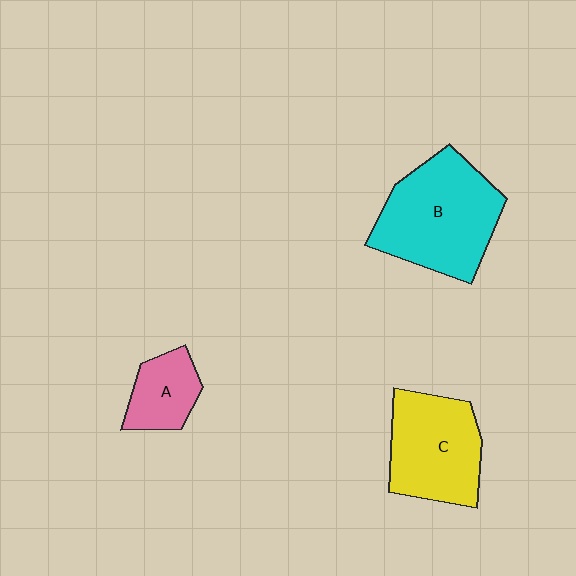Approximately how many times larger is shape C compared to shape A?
Approximately 1.9 times.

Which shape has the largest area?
Shape B (cyan).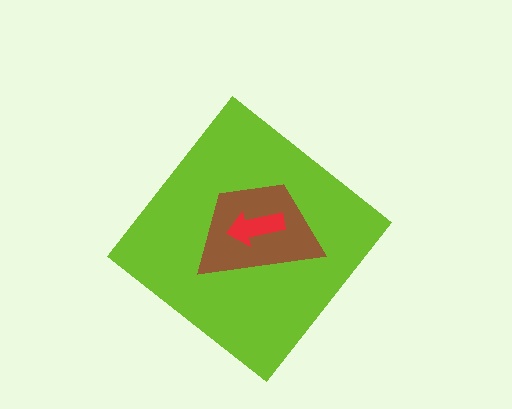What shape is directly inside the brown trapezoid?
The red arrow.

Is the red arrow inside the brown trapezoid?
Yes.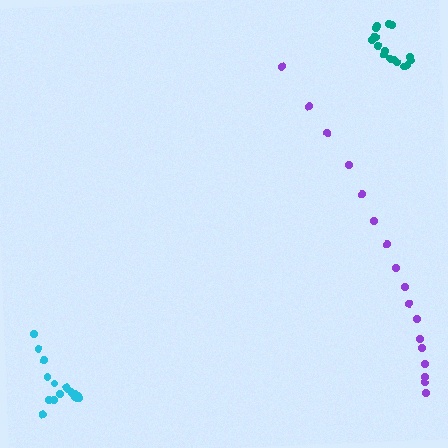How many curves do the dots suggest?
There are 3 distinct paths.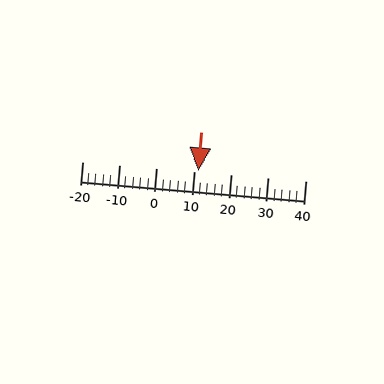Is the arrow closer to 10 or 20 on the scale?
The arrow is closer to 10.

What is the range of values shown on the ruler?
The ruler shows values from -20 to 40.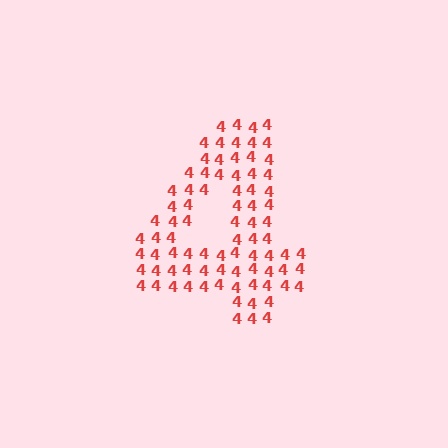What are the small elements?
The small elements are digit 4's.